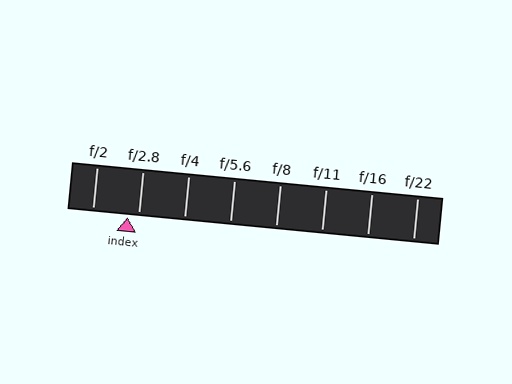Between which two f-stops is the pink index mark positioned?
The index mark is between f/2 and f/2.8.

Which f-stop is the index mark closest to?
The index mark is closest to f/2.8.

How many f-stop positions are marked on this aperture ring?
There are 8 f-stop positions marked.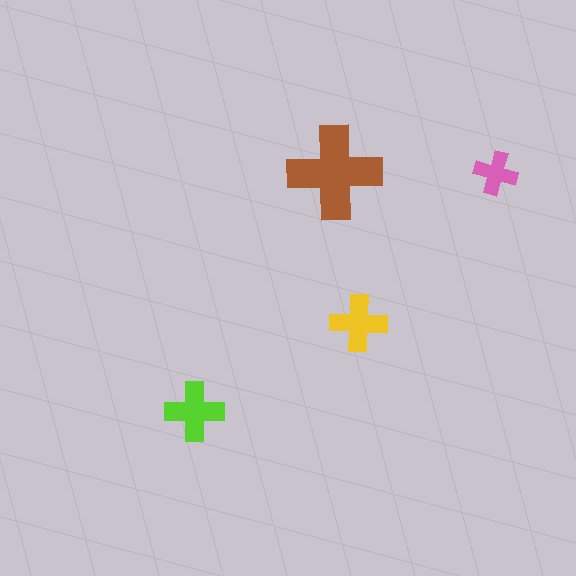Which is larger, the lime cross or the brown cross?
The brown one.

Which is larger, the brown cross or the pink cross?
The brown one.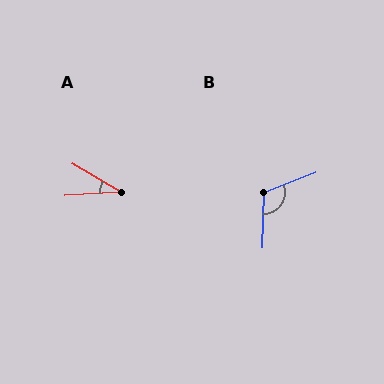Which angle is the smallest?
A, at approximately 34 degrees.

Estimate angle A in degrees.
Approximately 34 degrees.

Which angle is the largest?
B, at approximately 113 degrees.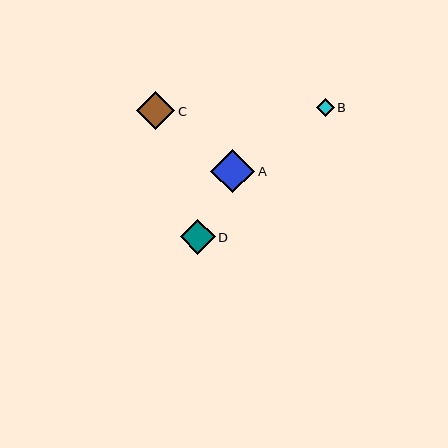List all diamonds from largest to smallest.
From largest to smallest: A, C, D, B.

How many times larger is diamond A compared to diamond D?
Diamond A is approximately 1.3 times the size of diamond D.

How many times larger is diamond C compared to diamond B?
Diamond C is approximately 2.1 times the size of diamond B.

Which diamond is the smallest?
Diamond B is the smallest with a size of approximately 18 pixels.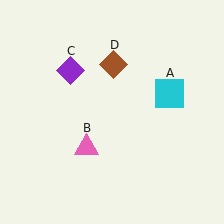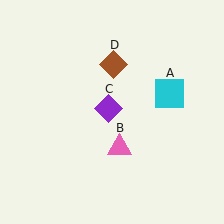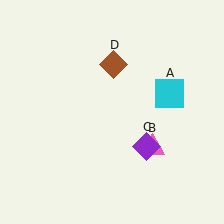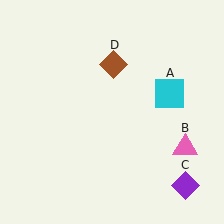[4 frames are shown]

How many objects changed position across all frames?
2 objects changed position: pink triangle (object B), purple diamond (object C).